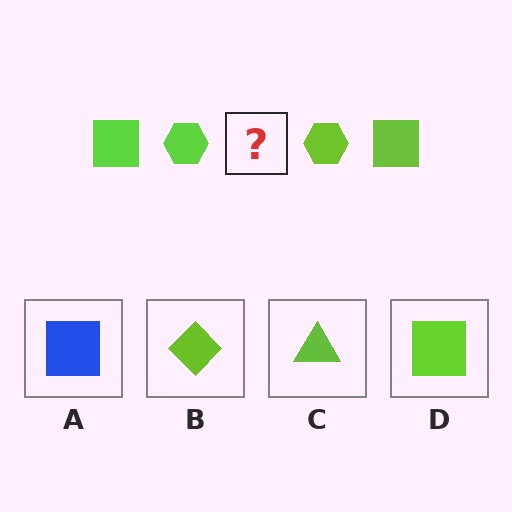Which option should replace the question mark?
Option D.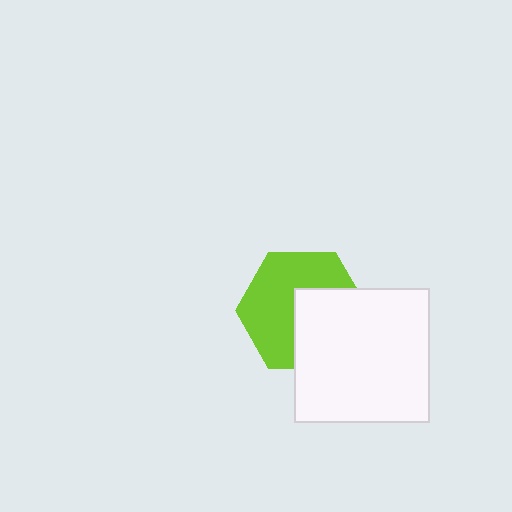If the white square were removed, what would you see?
You would see the complete lime hexagon.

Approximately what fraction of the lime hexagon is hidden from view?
Roughly 43% of the lime hexagon is hidden behind the white square.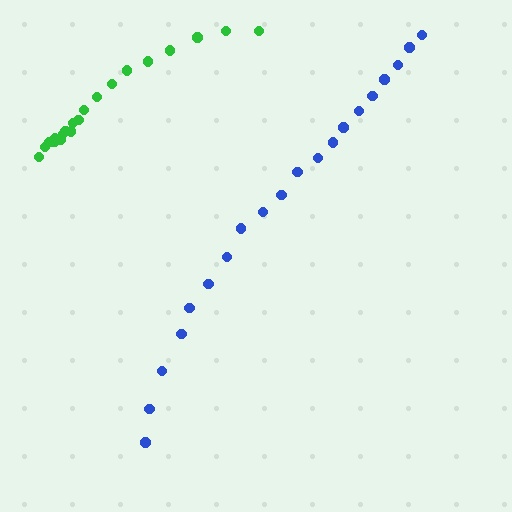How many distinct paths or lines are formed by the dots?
There are 2 distinct paths.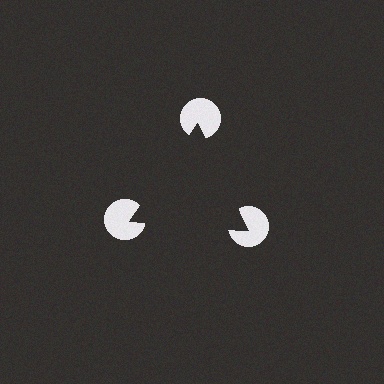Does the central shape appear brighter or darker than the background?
It typically appears slightly darker than the background, even though no actual brightness change is drawn.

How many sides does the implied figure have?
3 sides.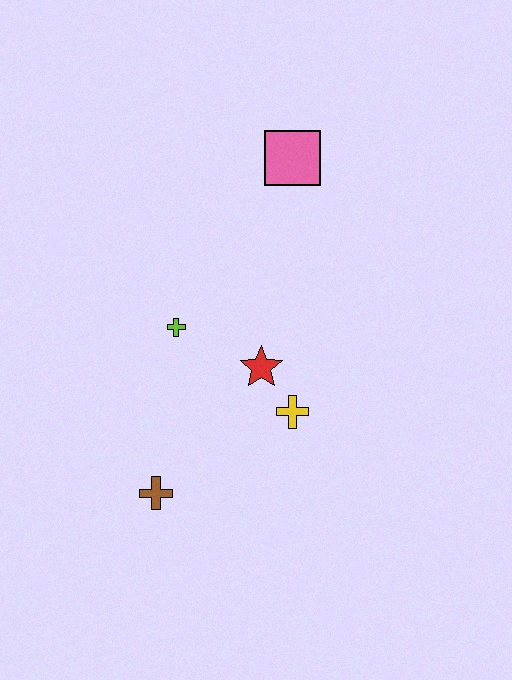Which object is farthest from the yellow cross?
The pink square is farthest from the yellow cross.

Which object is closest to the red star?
The yellow cross is closest to the red star.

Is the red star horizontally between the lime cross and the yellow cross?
Yes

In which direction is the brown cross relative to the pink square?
The brown cross is below the pink square.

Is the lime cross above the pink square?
No